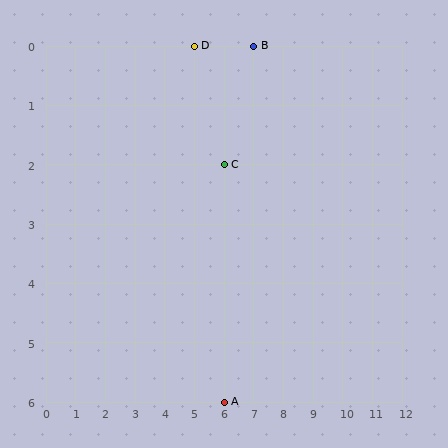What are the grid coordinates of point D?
Point D is at grid coordinates (5, 0).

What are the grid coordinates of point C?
Point C is at grid coordinates (6, 2).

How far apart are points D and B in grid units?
Points D and B are 2 columns apart.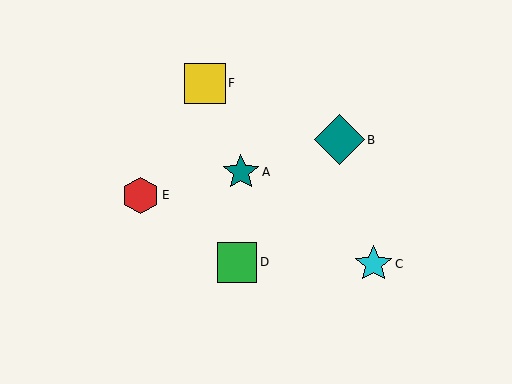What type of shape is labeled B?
Shape B is a teal diamond.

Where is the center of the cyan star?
The center of the cyan star is at (374, 264).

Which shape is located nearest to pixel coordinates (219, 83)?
The yellow square (labeled F) at (205, 83) is nearest to that location.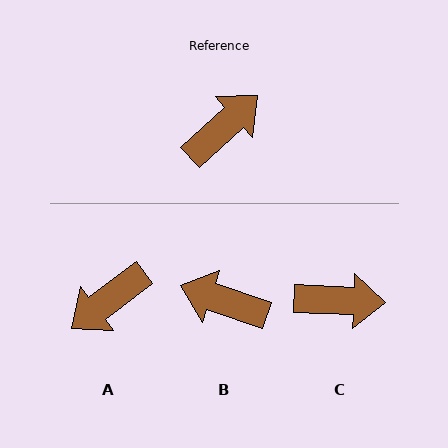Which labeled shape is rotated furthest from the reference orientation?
A, about 174 degrees away.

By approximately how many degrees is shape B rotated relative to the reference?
Approximately 118 degrees counter-clockwise.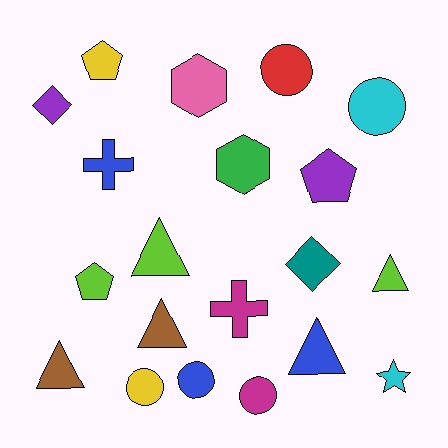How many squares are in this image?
There are no squares.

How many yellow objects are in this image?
There are 2 yellow objects.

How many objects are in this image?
There are 20 objects.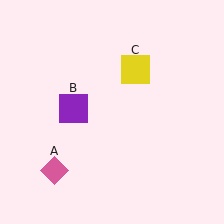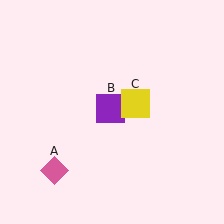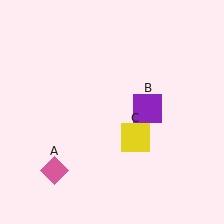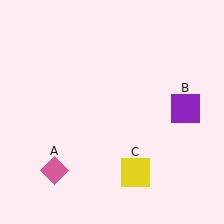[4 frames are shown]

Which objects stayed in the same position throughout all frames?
Pink diamond (object A) remained stationary.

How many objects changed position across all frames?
2 objects changed position: purple square (object B), yellow square (object C).